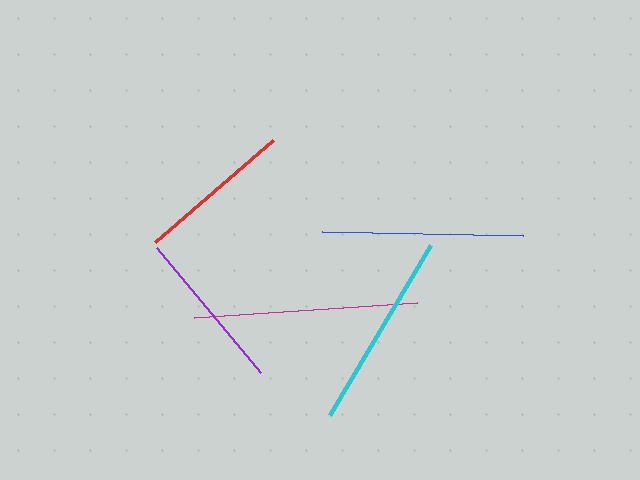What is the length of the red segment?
The red segment is approximately 156 pixels long.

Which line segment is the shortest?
The red line is the shortest at approximately 156 pixels.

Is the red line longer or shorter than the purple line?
The purple line is longer than the red line.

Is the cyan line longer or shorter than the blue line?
The blue line is longer than the cyan line.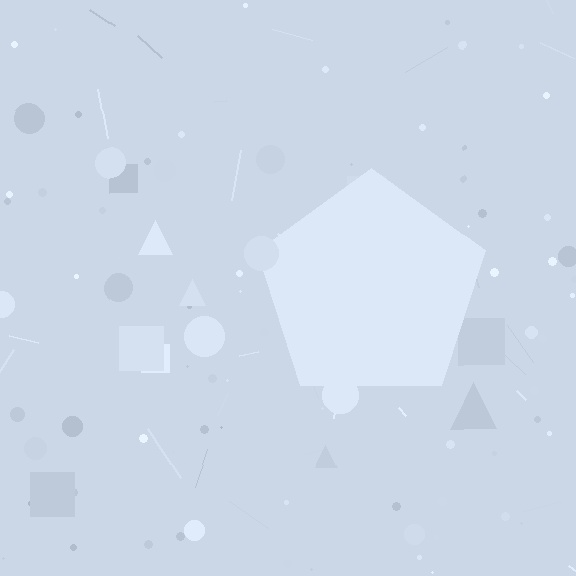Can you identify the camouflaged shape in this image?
The camouflaged shape is a pentagon.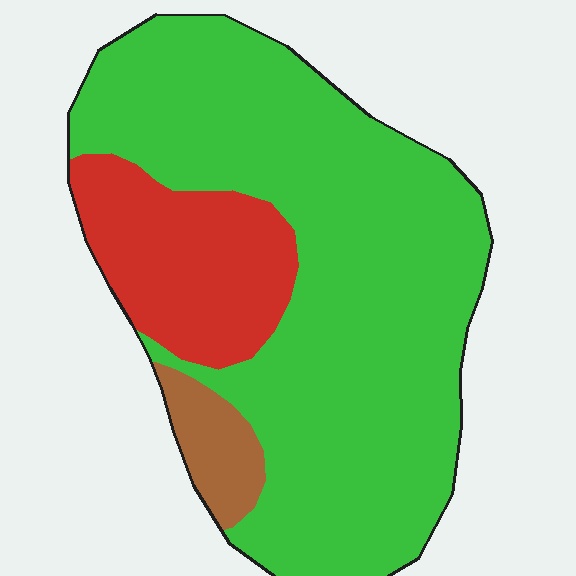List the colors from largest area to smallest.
From largest to smallest: green, red, brown.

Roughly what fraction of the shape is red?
Red covers about 20% of the shape.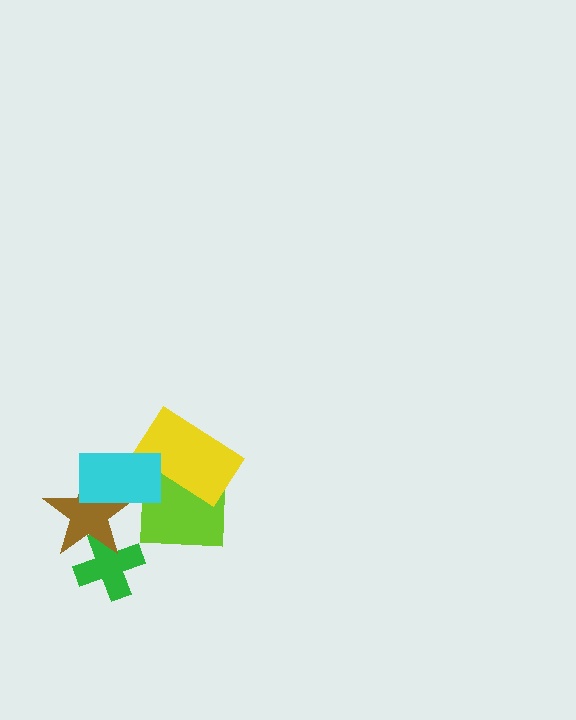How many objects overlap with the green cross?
1 object overlaps with the green cross.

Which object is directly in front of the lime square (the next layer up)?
The yellow rectangle is directly in front of the lime square.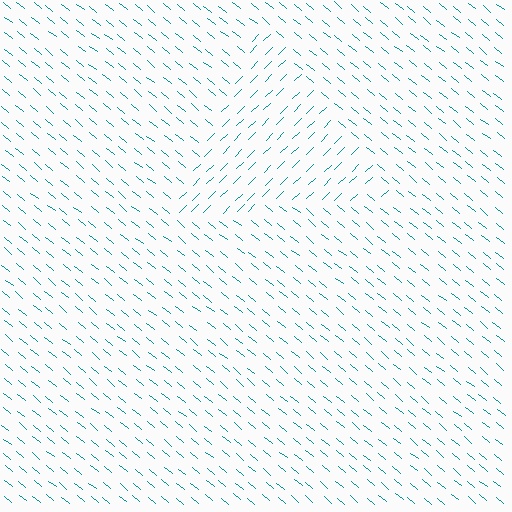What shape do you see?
I see a triangle.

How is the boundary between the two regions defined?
The boundary is defined purely by a change in line orientation (approximately 84 degrees difference). All lines are the same color and thickness.